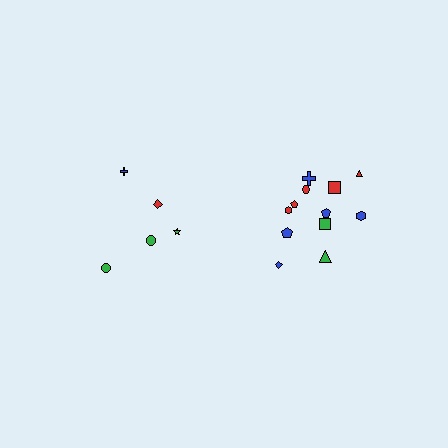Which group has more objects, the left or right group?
The right group.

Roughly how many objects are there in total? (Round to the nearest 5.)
Roughly 15 objects in total.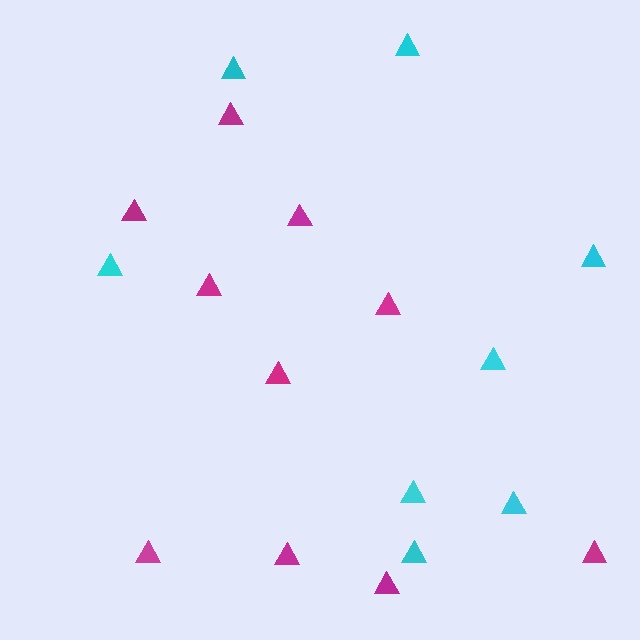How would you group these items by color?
There are 2 groups: one group of magenta triangles (10) and one group of cyan triangles (8).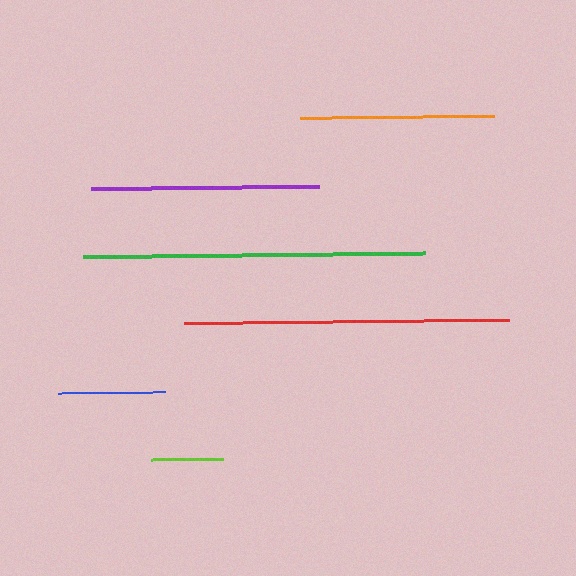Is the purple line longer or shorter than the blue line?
The purple line is longer than the blue line.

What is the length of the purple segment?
The purple segment is approximately 229 pixels long.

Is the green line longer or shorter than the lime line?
The green line is longer than the lime line.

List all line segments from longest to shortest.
From longest to shortest: green, red, purple, orange, blue, lime.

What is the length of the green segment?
The green segment is approximately 341 pixels long.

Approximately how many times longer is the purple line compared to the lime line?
The purple line is approximately 3.2 times the length of the lime line.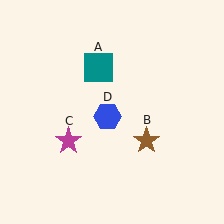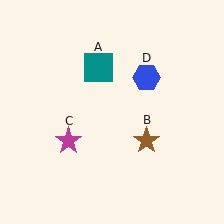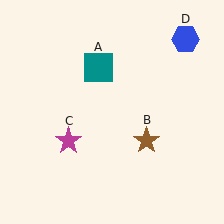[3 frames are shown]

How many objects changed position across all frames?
1 object changed position: blue hexagon (object D).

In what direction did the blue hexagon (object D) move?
The blue hexagon (object D) moved up and to the right.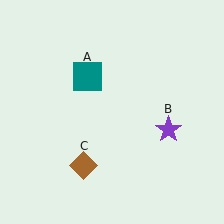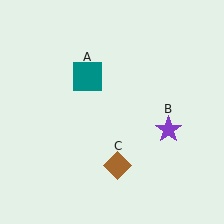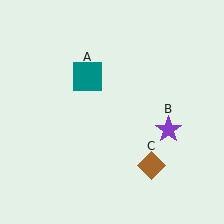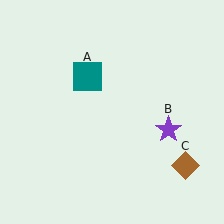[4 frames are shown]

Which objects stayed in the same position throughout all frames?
Teal square (object A) and purple star (object B) remained stationary.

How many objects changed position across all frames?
1 object changed position: brown diamond (object C).